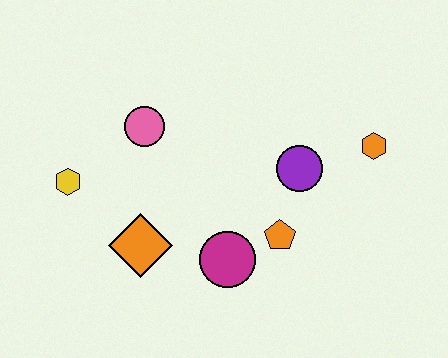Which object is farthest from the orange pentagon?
The yellow hexagon is farthest from the orange pentagon.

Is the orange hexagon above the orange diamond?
Yes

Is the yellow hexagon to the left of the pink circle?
Yes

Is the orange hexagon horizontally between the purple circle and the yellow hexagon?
No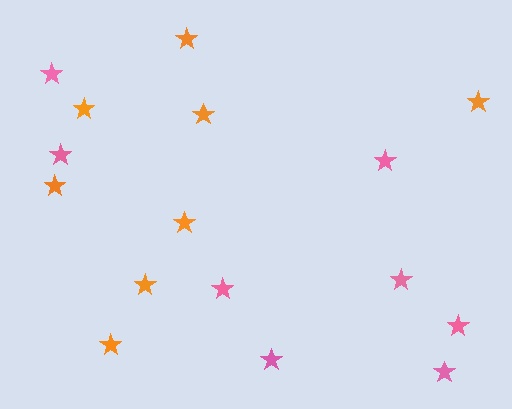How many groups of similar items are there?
There are 2 groups: one group of pink stars (8) and one group of orange stars (8).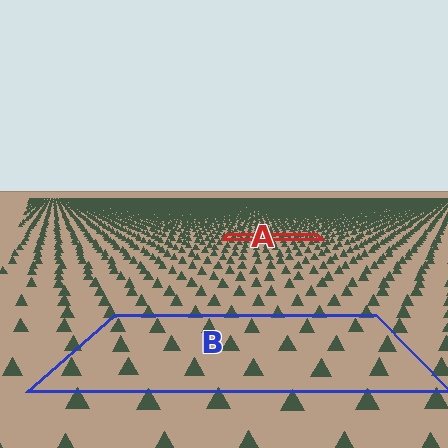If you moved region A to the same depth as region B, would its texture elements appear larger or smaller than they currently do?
They would appear larger. At a closer depth, the same texture elements are projected at a bigger on-screen size.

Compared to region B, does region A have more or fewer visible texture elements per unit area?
Region A has more texture elements per unit area — they are packed more densely because it is farther away.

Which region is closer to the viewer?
Region B is closer. The texture elements there are larger and more spread out.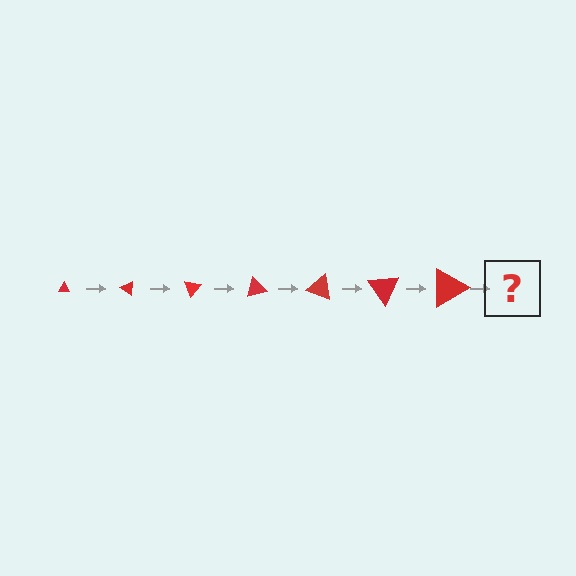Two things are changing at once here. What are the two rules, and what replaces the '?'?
The two rules are that the triangle grows larger each step and it rotates 35 degrees each step. The '?' should be a triangle, larger than the previous one and rotated 245 degrees from the start.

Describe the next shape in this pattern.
It should be a triangle, larger than the previous one and rotated 245 degrees from the start.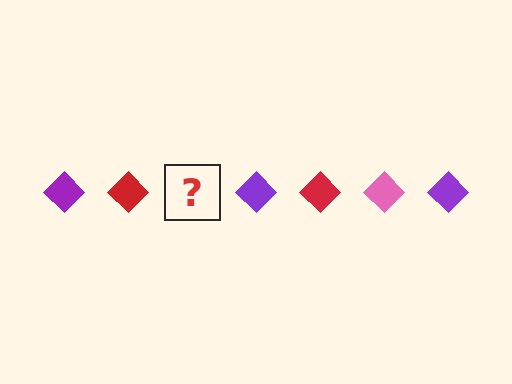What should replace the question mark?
The question mark should be replaced with a pink diamond.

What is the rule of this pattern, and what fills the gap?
The rule is that the pattern cycles through purple, red, pink diamonds. The gap should be filled with a pink diamond.